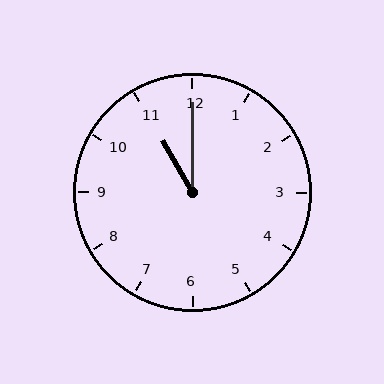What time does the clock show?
11:00.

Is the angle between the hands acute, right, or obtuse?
It is acute.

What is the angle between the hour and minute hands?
Approximately 30 degrees.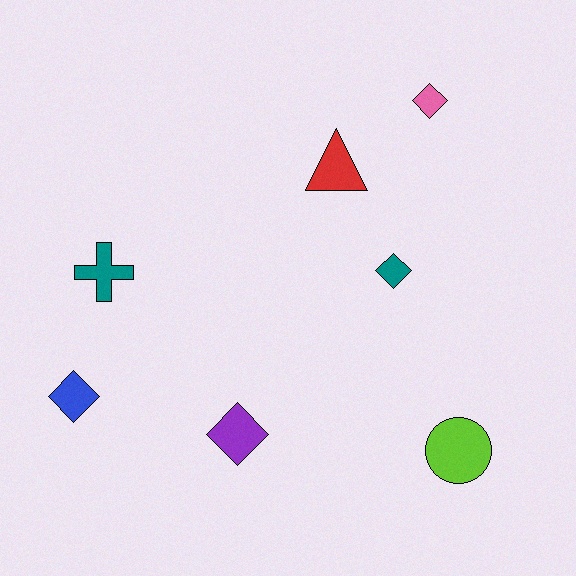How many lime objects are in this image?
There is 1 lime object.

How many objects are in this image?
There are 7 objects.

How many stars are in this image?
There are no stars.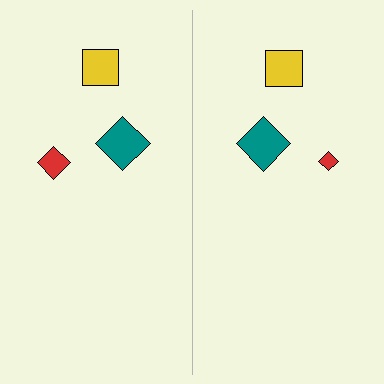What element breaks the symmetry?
The red diamond on the right side has a different size than its mirror counterpart.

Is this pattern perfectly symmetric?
No, the pattern is not perfectly symmetric. The red diamond on the right side has a different size than its mirror counterpart.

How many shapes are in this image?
There are 6 shapes in this image.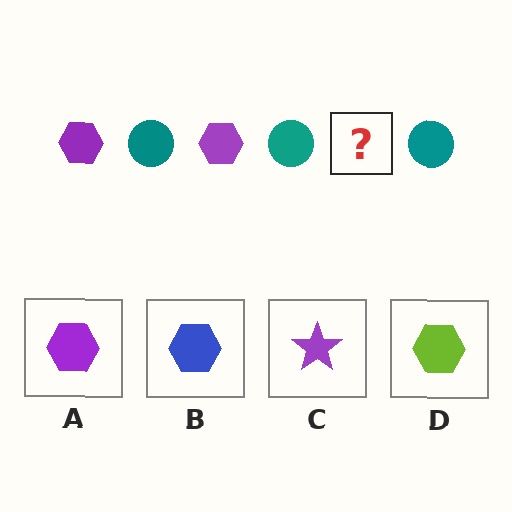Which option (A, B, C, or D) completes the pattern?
A.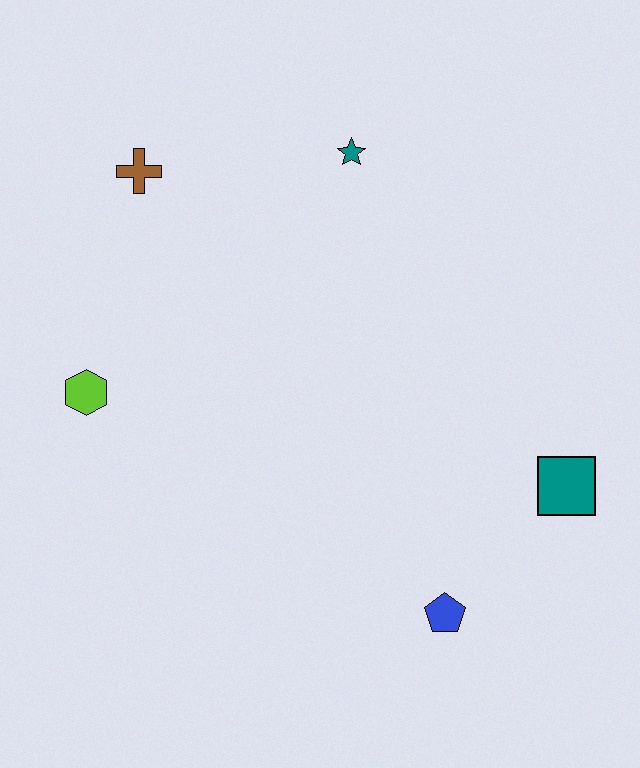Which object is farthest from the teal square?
The brown cross is farthest from the teal square.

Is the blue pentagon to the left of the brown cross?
No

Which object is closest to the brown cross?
The teal star is closest to the brown cross.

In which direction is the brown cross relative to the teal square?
The brown cross is to the left of the teal square.